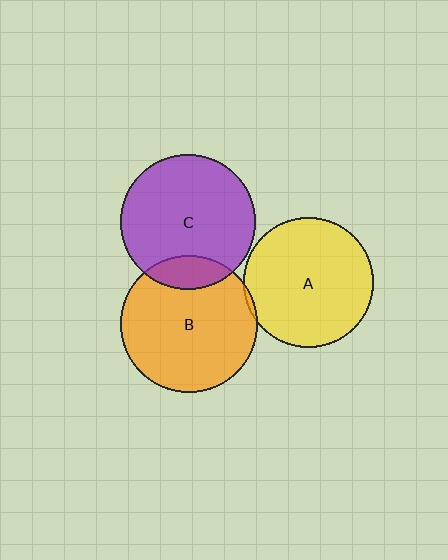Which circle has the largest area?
Circle B (orange).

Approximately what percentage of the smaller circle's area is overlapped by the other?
Approximately 15%.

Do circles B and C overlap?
Yes.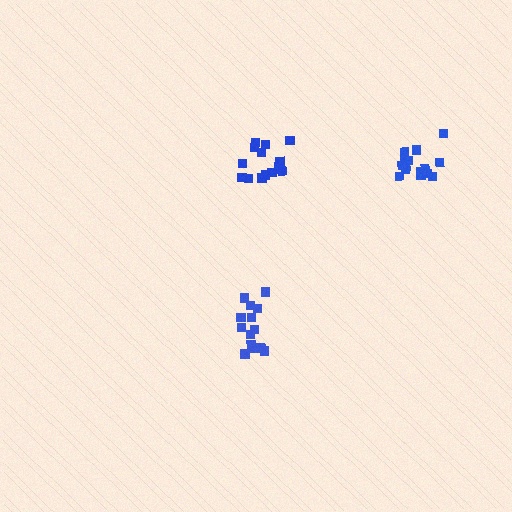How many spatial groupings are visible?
There are 3 spatial groupings.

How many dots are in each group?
Group 1: 14 dots, Group 2: 16 dots, Group 3: 15 dots (45 total).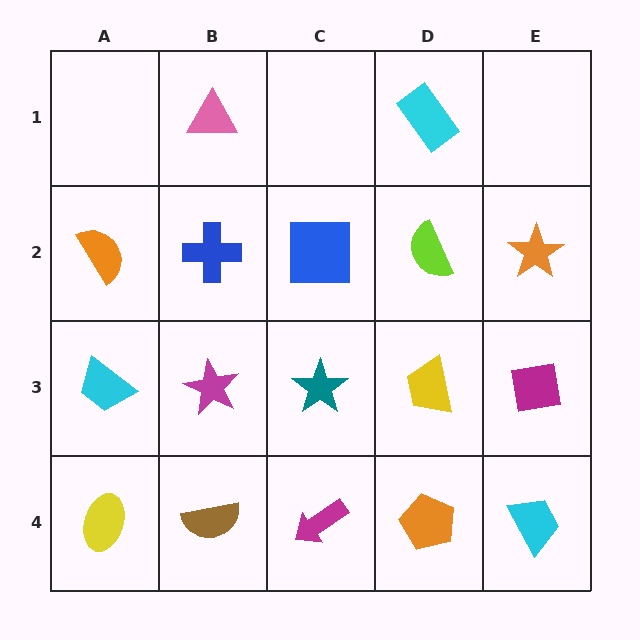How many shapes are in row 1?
2 shapes.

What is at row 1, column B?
A pink triangle.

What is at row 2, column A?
An orange semicircle.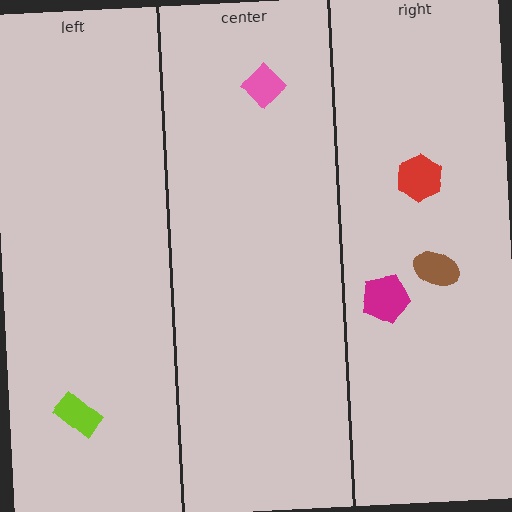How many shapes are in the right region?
3.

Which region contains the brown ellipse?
The right region.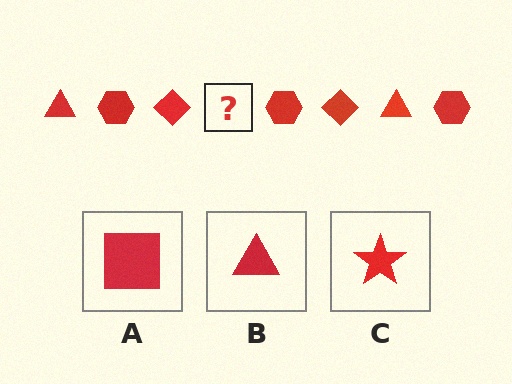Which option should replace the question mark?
Option B.